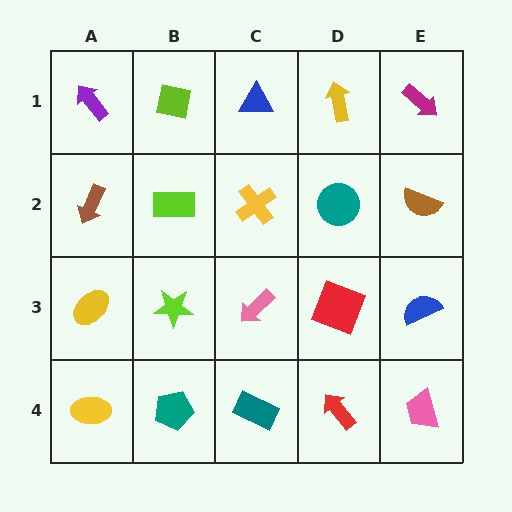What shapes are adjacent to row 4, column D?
A red square (row 3, column D), a teal rectangle (row 4, column C), a pink trapezoid (row 4, column E).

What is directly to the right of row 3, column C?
A red square.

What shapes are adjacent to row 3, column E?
A brown semicircle (row 2, column E), a pink trapezoid (row 4, column E), a red square (row 3, column D).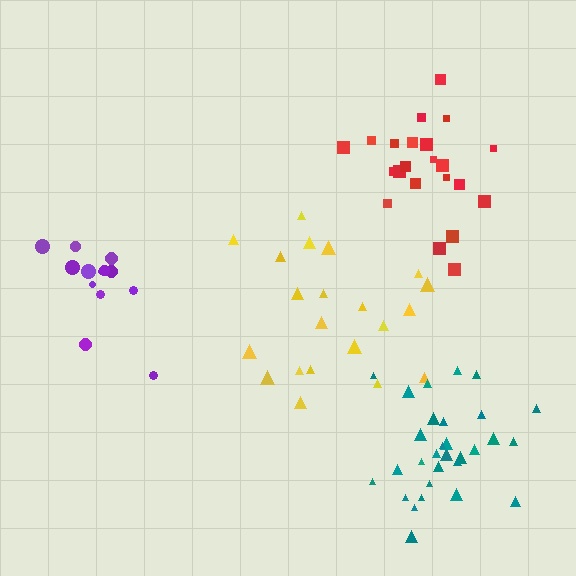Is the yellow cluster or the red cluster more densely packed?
Red.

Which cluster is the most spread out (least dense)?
Yellow.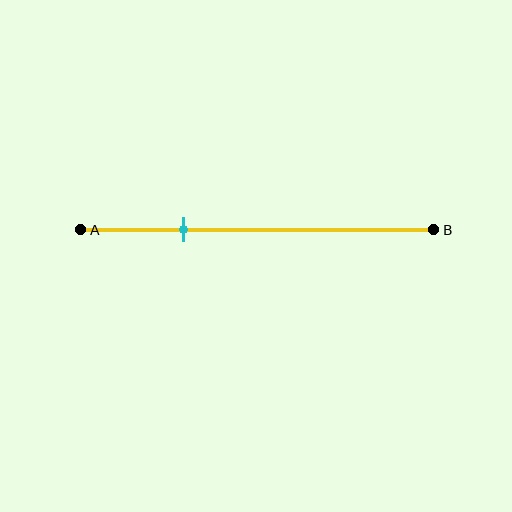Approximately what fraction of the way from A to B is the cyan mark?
The cyan mark is approximately 30% of the way from A to B.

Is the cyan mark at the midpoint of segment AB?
No, the mark is at about 30% from A, not at the 50% midpoint.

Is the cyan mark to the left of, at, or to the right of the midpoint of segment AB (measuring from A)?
The cyan mark is to the left of the midpoint of segment AB.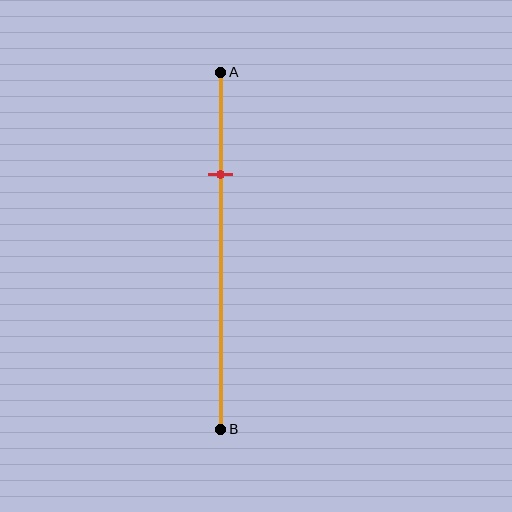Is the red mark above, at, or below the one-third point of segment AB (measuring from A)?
The red mark is above the one-third point of segment AB.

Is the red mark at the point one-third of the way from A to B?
No, the mark is at about 30% from A, not at the 33% one-third point.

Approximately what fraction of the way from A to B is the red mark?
The red mark is approximately 30% of the way from A to B.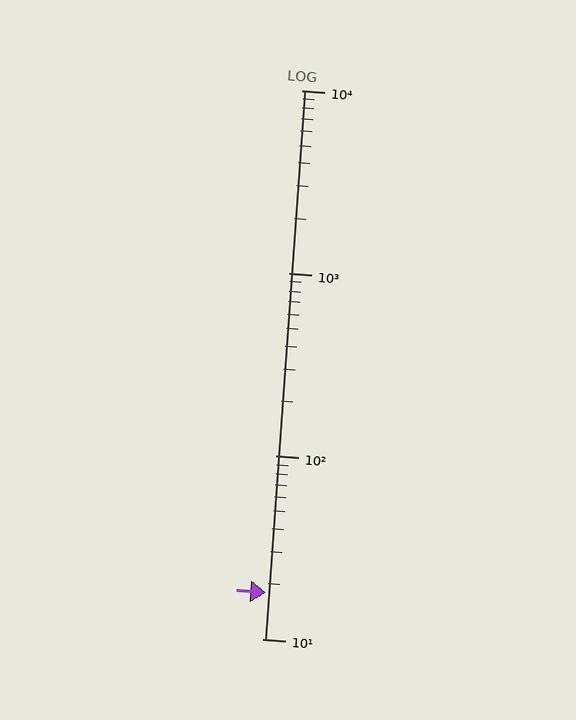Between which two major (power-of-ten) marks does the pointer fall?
The pointer is between 10 and 100.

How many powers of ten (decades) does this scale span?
The scale spans 3 decades, from 10 to 10000.